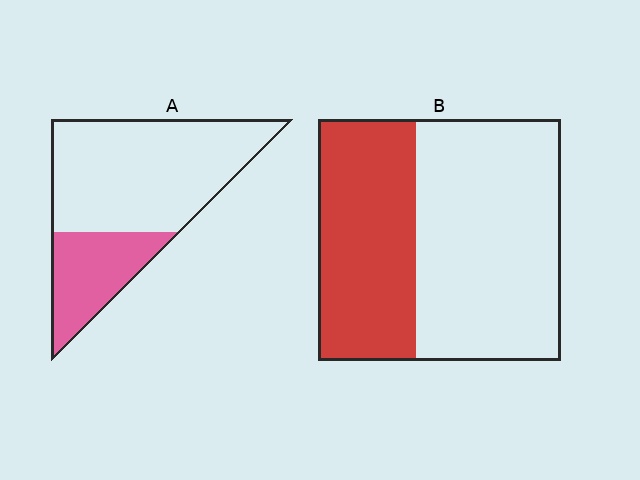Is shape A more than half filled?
No.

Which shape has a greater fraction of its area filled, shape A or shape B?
Shape B.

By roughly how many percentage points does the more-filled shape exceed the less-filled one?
By roughly 10 percentage points (B over A).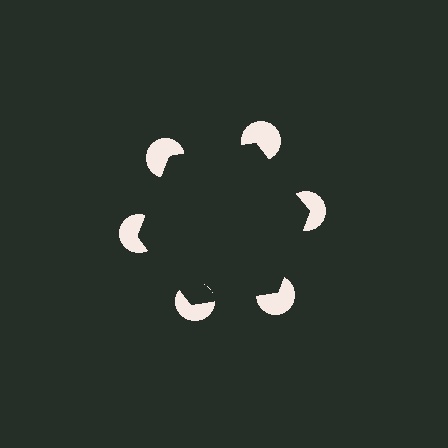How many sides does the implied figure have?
6 sides.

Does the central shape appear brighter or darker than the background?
It typically appears slightly darker than the background, even though no actual brightness change is drawn.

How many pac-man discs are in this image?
There are 6 — one at each vertex of the illusory hexagon.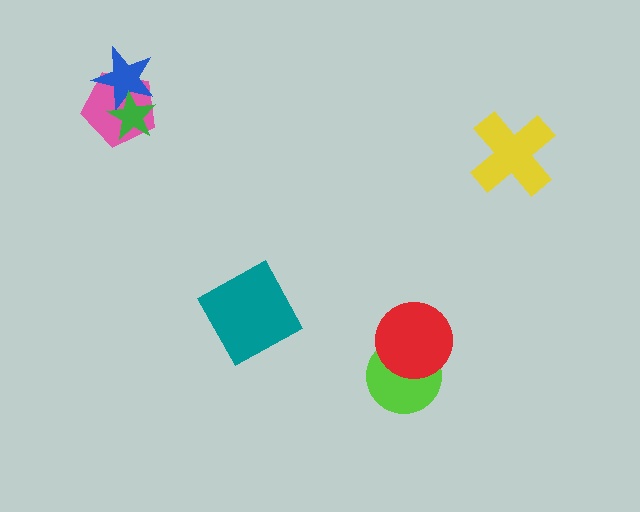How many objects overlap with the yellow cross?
0 objects overlap with the yellow cross.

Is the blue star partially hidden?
Yes, it is partially covered by another shape.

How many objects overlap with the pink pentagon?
2 objects overlap with the pink pentagon.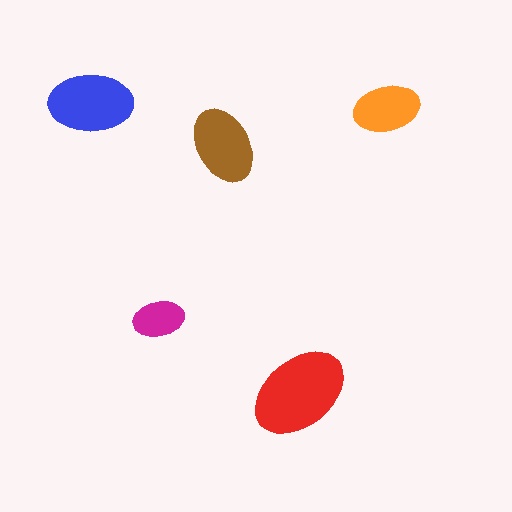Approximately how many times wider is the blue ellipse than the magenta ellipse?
About 1.5 times wider.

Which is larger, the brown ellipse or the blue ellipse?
The blue one.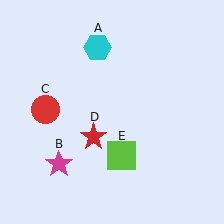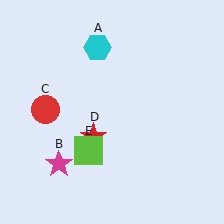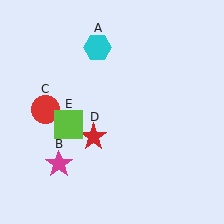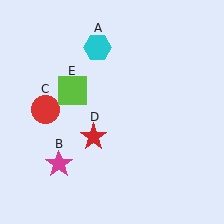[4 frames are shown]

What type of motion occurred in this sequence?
The lime square (object E) rotated clockwise around the center of the scene.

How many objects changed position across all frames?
1 object changed position: lime square (object E).